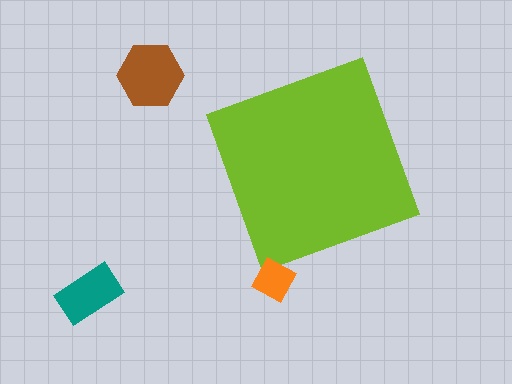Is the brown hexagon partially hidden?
No, the brown hexagon is fully visible.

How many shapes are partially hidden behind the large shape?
0 shapes are partially hidden.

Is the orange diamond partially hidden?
No, the orange diamond is fully visible.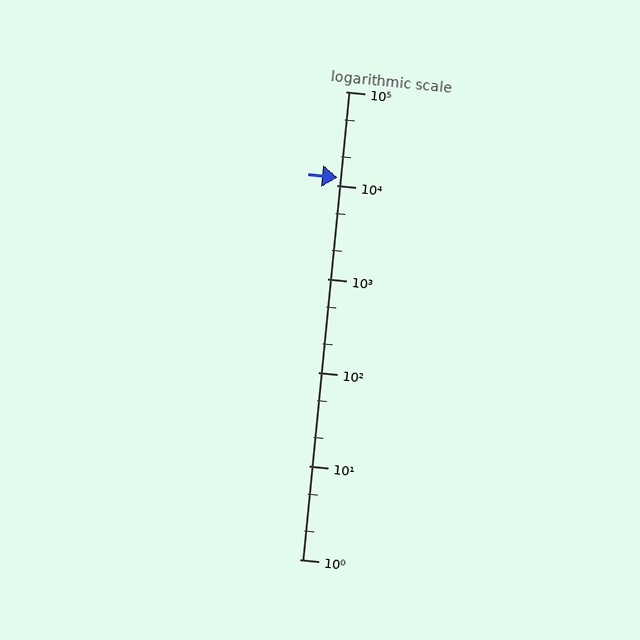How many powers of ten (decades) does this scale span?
The scale spans 5 decades, from 1 to 100000.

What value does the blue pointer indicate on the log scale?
The pointer indicates approximately 12000.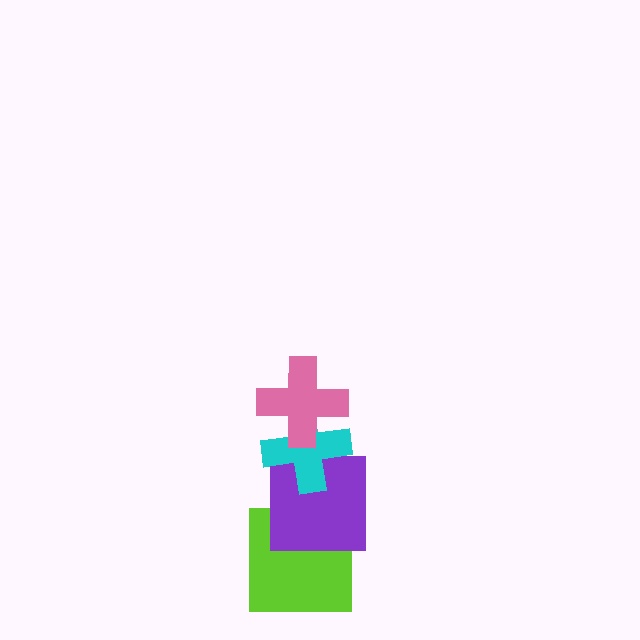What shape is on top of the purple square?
The cyan cross is on top of the purple square.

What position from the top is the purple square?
The purple square is 3rd from the top.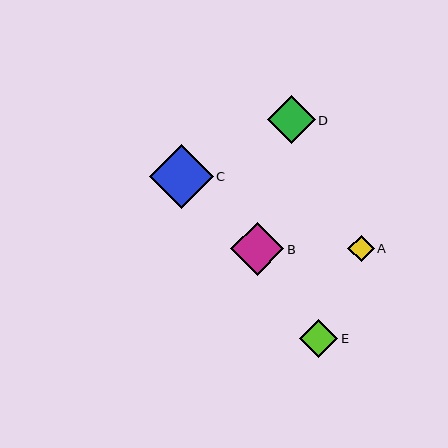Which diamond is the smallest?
Diamond A is the smallest with a size of approximately 26 pixels.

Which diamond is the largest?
Diamond C is the largest with a size of approximately 64 pixels.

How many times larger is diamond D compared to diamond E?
Diamond D is approximately 1.2 times the size of diamond E.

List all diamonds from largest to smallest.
From largest to smallest: C, B, D, E, A.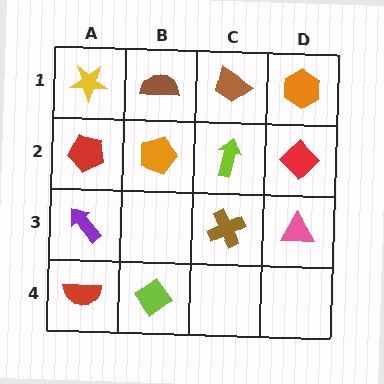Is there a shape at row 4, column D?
No, that cell is empty.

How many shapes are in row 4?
2 shapes.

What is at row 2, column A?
A red pentagon.